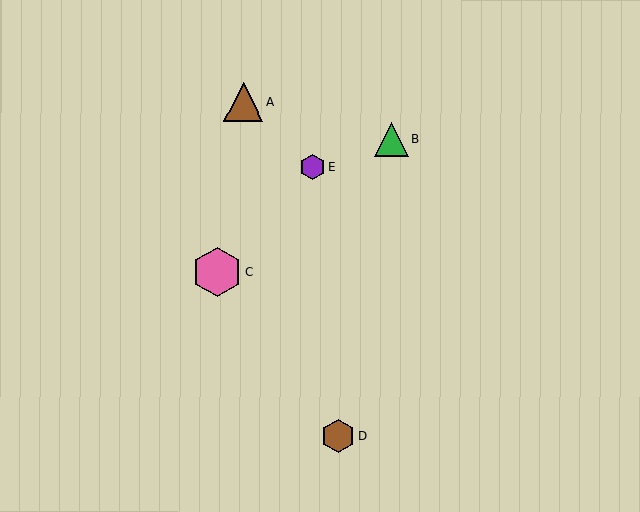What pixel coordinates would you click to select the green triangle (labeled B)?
Click at (392, 140) to select the green triangle B.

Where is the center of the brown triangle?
The center of the brown triangle is at (243, 102).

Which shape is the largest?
The pink hexagon (labeled C) is the largest.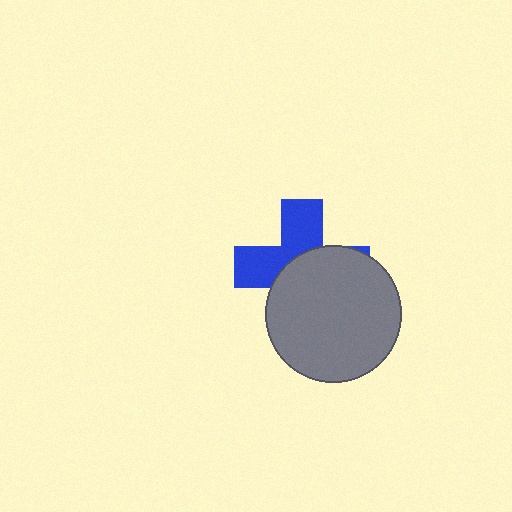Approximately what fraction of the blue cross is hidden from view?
Roughly 55% of the blue cross is hidden behind the gray circle.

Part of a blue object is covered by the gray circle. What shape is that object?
It is a cross.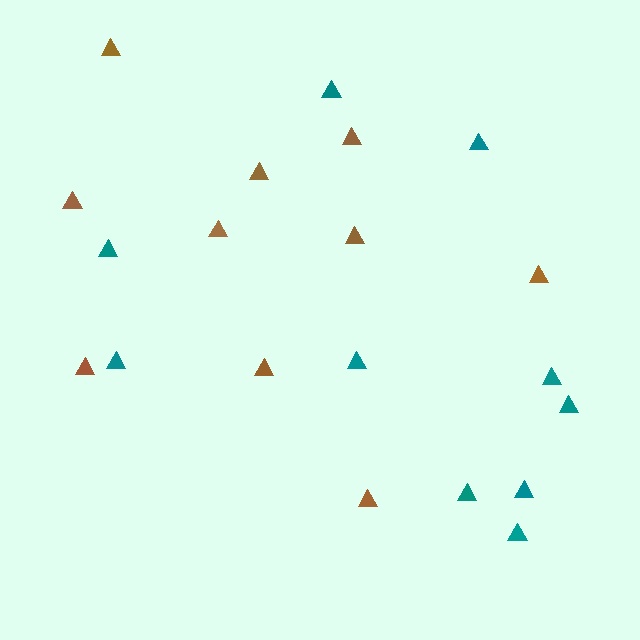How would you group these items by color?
There are 2 groups: one group of brown triangles (10) and one group of teal triangles (10).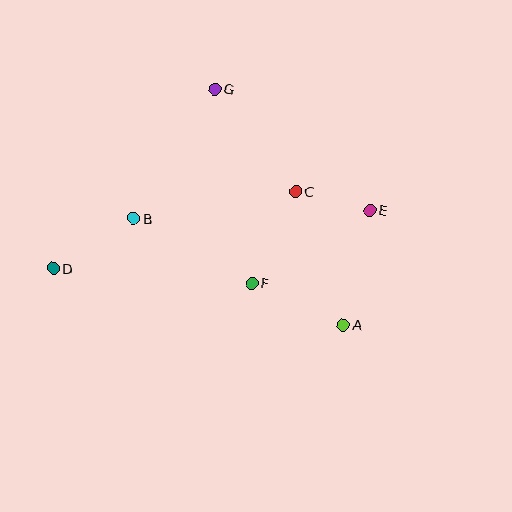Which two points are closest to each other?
Points C and E are closest to each other.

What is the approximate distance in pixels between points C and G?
The distance between C and G is approximately 131 pixels.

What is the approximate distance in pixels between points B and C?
The distance between B and C is approximately 165 pixels.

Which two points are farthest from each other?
Points D and E are farthest from each other.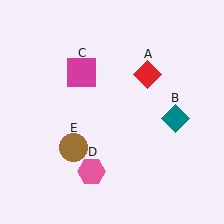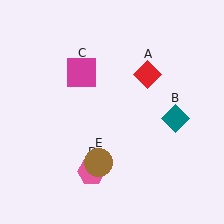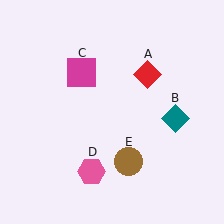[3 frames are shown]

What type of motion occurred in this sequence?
The brown circle (object E) rotated counterclockwise around the center of the scene.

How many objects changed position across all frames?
1 object changed position: brown circle (object E).